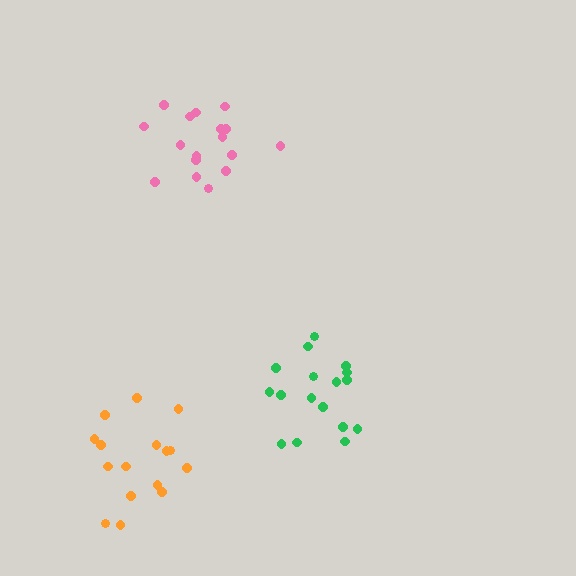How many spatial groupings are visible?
There are 3 spatial groupings.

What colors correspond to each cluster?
The clusters are colored: pink, orange, green.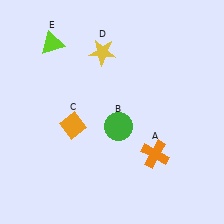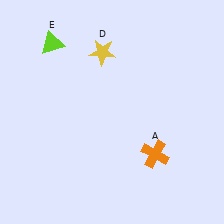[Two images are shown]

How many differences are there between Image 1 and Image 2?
There are 2 differences between the two images.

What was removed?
The orange diamond (C), the green circle (B) were removed in Image 2.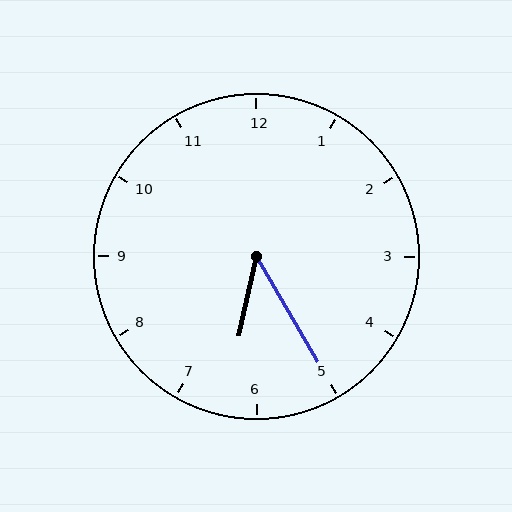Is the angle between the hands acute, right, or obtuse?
It is acute.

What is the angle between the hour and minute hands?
Approximately 42 degrees.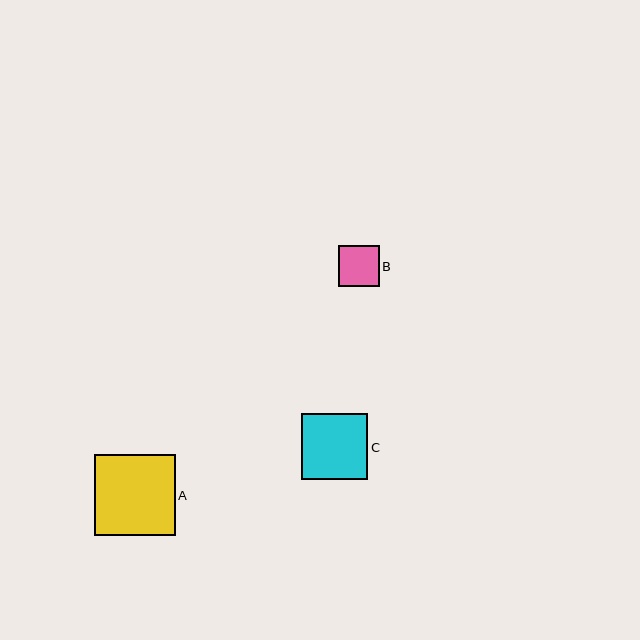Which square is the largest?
Square A is the largest with a size of approximately 80 pixels.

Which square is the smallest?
Square B is the smallest with a size of approximately 41 pixels.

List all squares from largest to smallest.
From largest to smallest: A, C, B.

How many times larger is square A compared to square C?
Square A is approximately 1.2 times the size of square C.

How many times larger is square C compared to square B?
Square C is approximately 1.6 times the size of square B.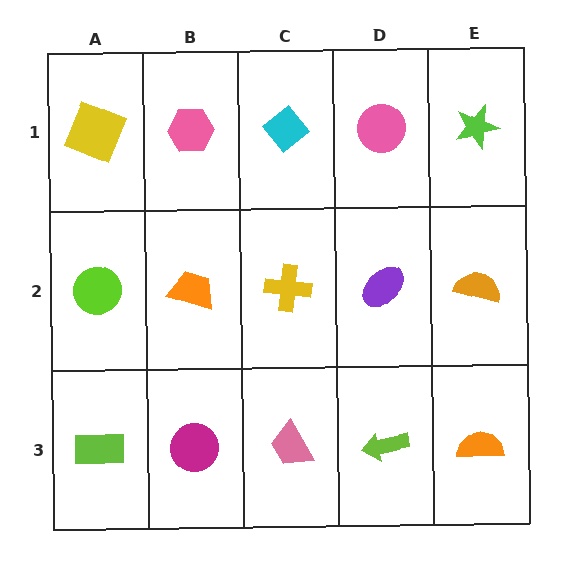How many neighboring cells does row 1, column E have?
2.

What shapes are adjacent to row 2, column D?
A pink circle (row 1, column D), a lime arrow (row 3, column D), a yellow cross (row 2, column C), an orange semicircle (row 2, column E).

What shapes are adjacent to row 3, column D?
A purple ellipse (row 2, column D), a pink trapezoid (row 3, column C), an orange semicircle (row 3, column E).